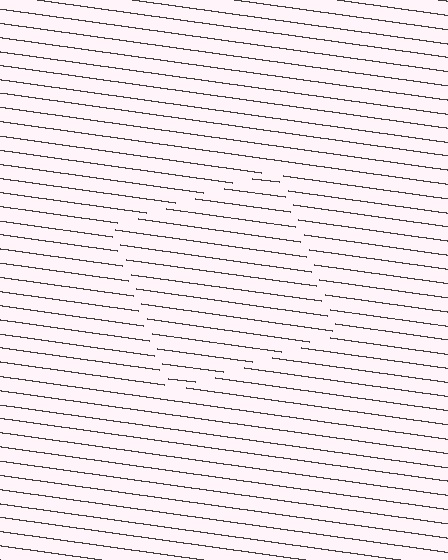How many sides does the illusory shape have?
4 sides — the line-ends trace a square.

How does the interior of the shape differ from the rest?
The interior of the shape contains the same grating, shifted by half a period — the contour is defined by the phase discontinuity where line-ends from the inner and outer gratings abut.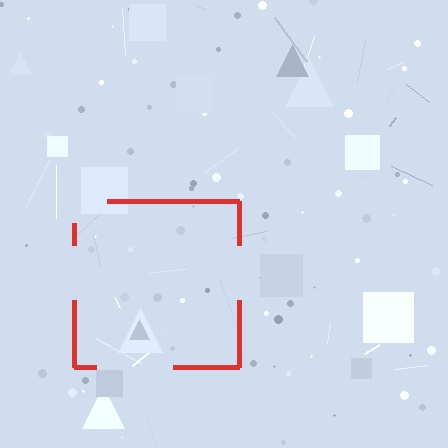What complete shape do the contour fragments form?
The contour fragments form a square.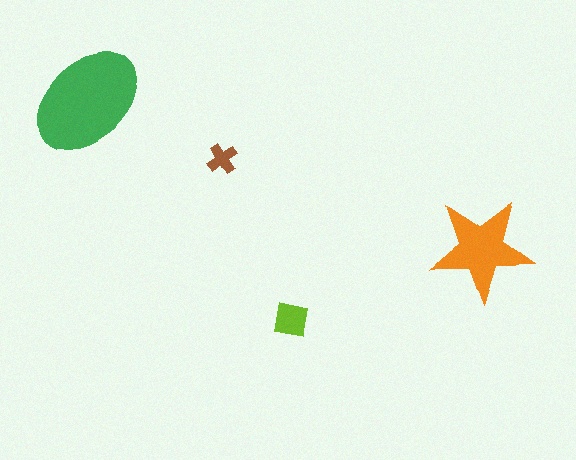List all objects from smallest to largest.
The brown cross, the lime square, the orange star, the green ellipse.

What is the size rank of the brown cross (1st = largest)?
4th.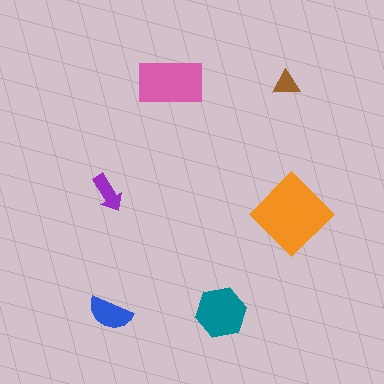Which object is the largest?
The orange diamond.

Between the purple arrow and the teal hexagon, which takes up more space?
The teal hexagon.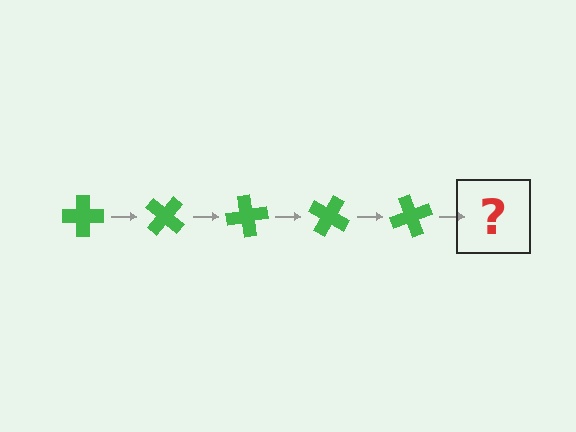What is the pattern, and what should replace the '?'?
The pattern is that the cross rotates 40 degrees each step. The '?' should be a green cross rotated 200 degrees.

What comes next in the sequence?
The next element should be a green cross rotated 200 degrees.